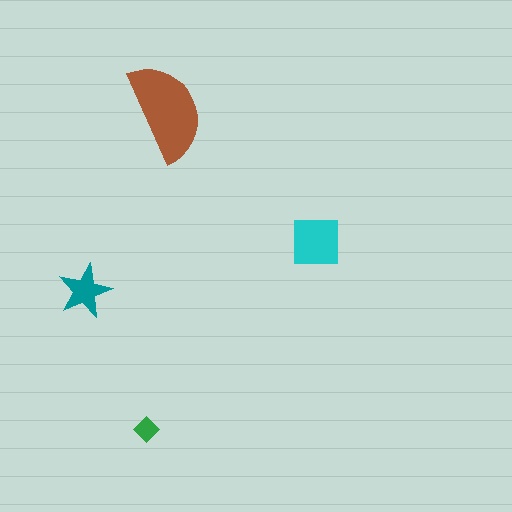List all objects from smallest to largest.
The green diamond, the teal star, the cyan square, the brown semicircle.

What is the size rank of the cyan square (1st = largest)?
2nd.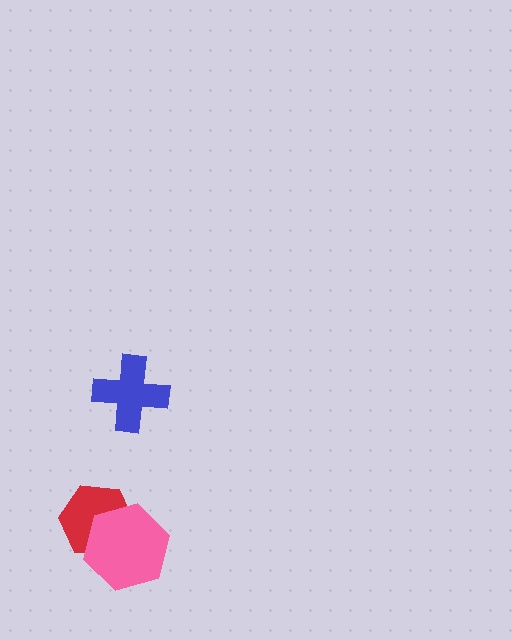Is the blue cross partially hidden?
No, no other shape covers it.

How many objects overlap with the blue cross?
0 objects overlap with the blue cross.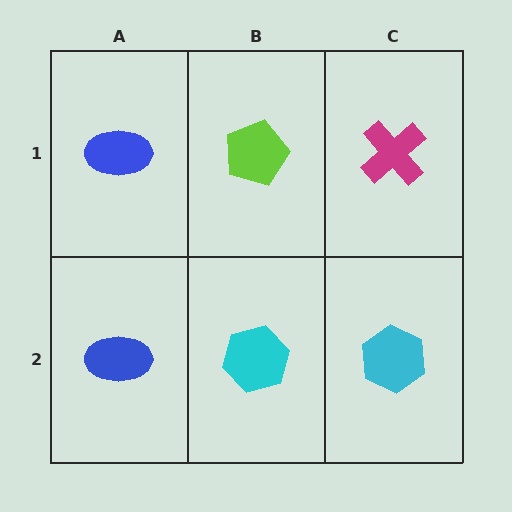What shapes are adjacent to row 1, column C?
A cyan hexagon (row 2, column C), a lime pentagon (row 1, column B).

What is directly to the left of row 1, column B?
A blue ellipse.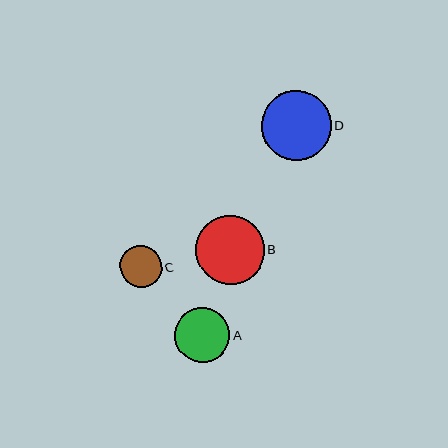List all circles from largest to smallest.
From largest to smallest: D, B, A, C.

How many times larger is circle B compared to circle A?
Circle B is approximately 1.2 times the size of circle A.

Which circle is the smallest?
Circle C is the smallest with a size of approximately 42 pixels.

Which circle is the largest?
Circle D is the largest with a size of approximately 69 pixels.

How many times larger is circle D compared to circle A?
Circle D is approximately 1.3 times the size of circle A.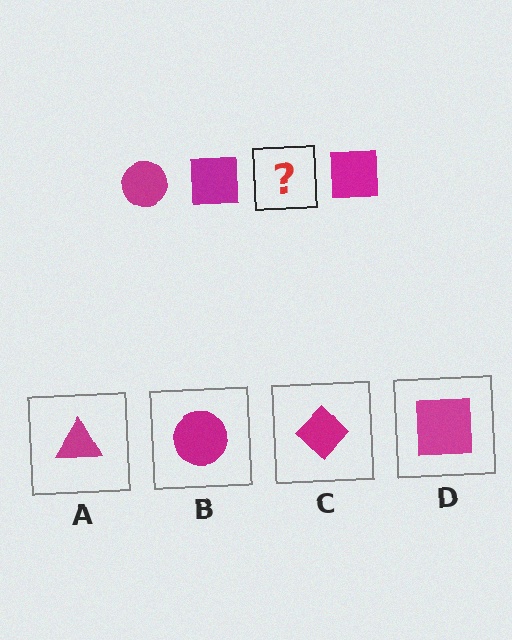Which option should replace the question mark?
Option B.